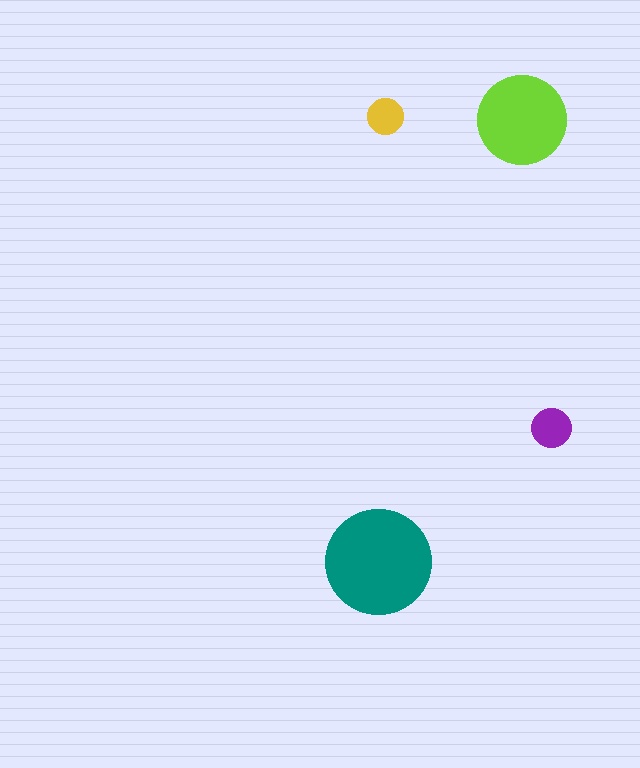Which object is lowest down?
The teal circle is bottommost.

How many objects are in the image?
There are 4 objects in the image.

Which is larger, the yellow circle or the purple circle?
The purple one.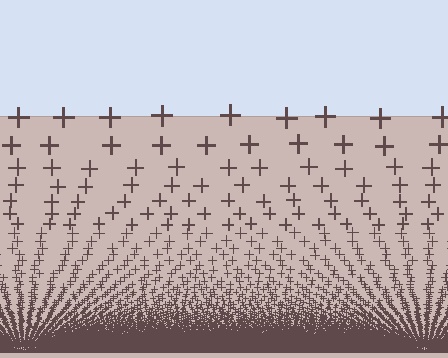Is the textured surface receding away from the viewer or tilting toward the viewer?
The surface appears to tilt toward the viewer. Texture elements get larger and sparser toward the top.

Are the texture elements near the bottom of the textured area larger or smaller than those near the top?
Smaller. The gradient is inverted — elements near the bottom are smaller and denser.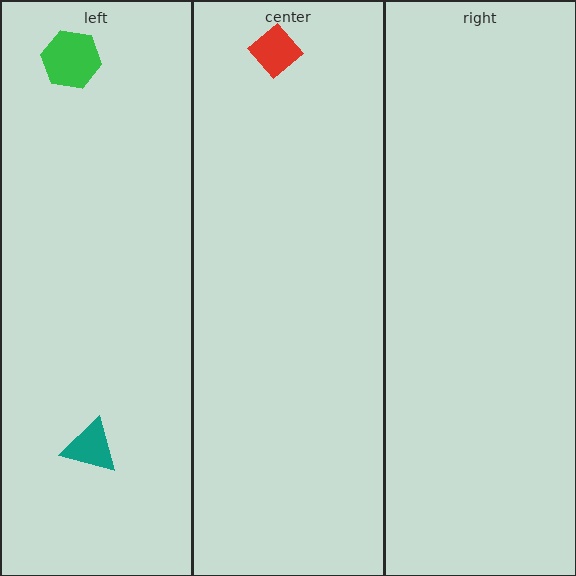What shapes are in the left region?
The green hexagon, the teal triangle.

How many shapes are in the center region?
1.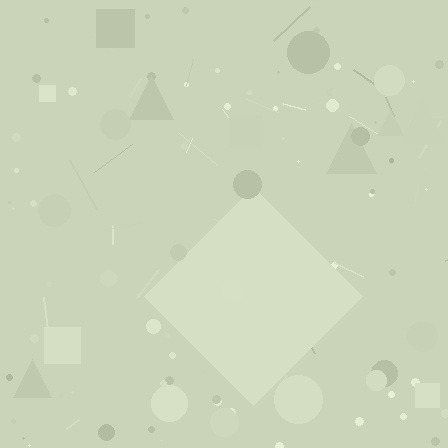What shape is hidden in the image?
A diamond is hidden in the image.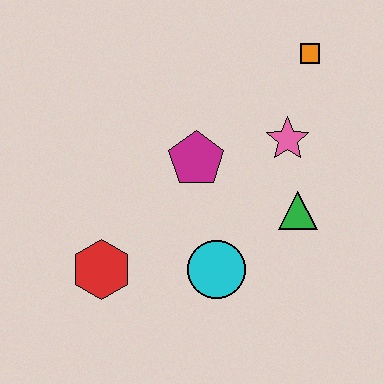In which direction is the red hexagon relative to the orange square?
The red hexagon is below the orange square.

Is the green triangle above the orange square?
No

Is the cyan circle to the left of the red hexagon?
No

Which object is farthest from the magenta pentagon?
The orange square is farthest from the magenta pentagon.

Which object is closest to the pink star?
The green triangle is closest to the pink star.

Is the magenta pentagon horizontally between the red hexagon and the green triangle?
Yes